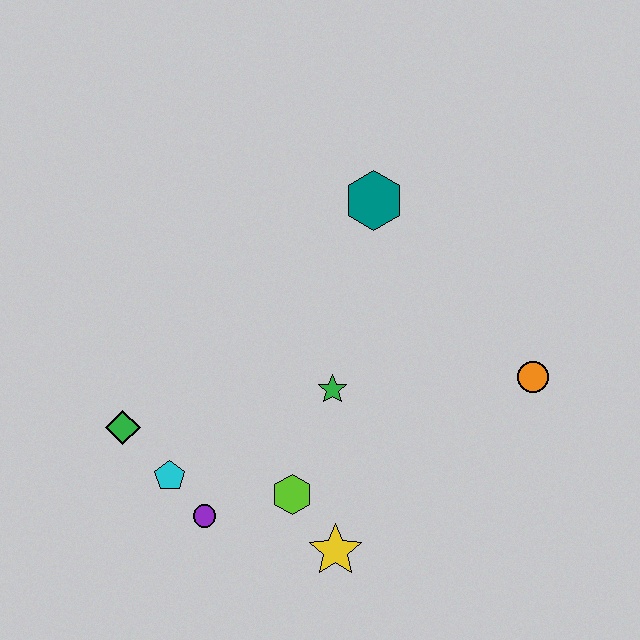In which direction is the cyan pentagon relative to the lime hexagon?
The cyan pentagon is to the left of the lime hexagon.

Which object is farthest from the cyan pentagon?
The orange circle is farthest from the cyan pentagon.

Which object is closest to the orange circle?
The green star is closest to the orange circle.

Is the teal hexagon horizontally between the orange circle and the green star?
Yes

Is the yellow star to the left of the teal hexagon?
Yes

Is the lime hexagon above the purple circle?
Yes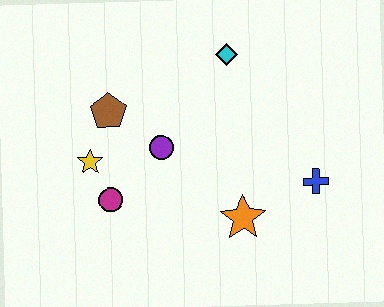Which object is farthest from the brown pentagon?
The blue cross is farthest from the brown pentagon.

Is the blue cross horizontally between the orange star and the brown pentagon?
No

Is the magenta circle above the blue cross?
No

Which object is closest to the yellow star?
The magenta circle is closest to the yellow star.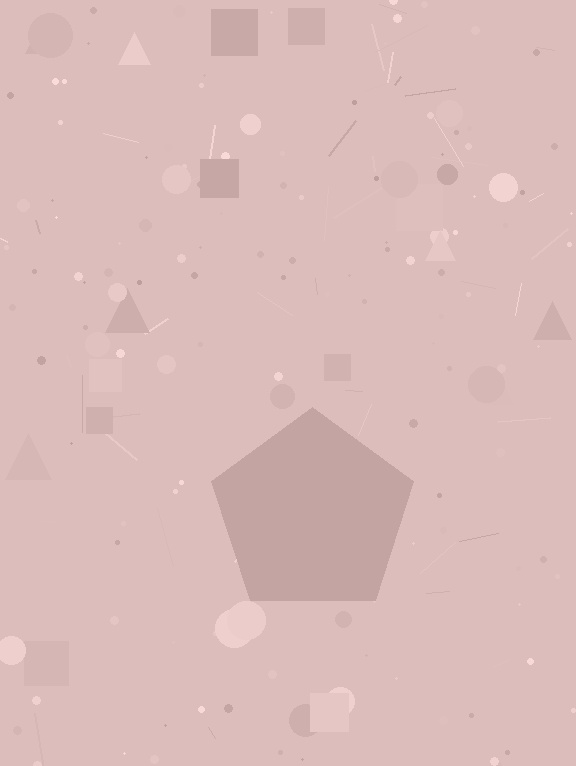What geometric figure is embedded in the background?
A pentagon is embedded in the background.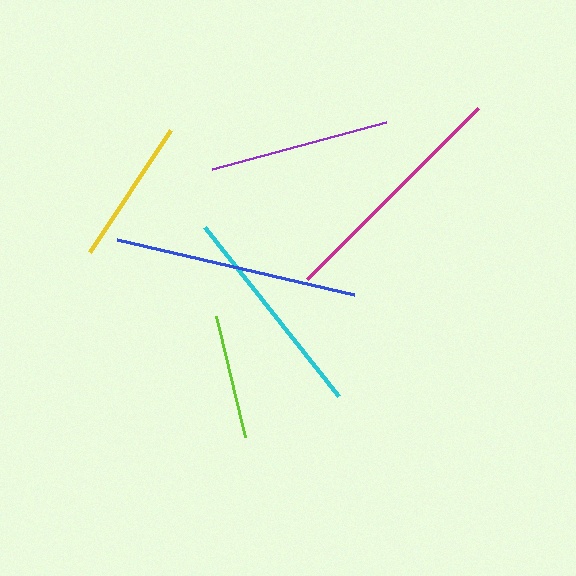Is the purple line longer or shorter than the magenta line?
The magenta line is longer than the purple line.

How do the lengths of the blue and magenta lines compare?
The blue and magenta lines are approximately the same length.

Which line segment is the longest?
The blue line is the longest at approximately 243 pixels.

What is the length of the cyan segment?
The cyan segment is approximately 216 pixels long.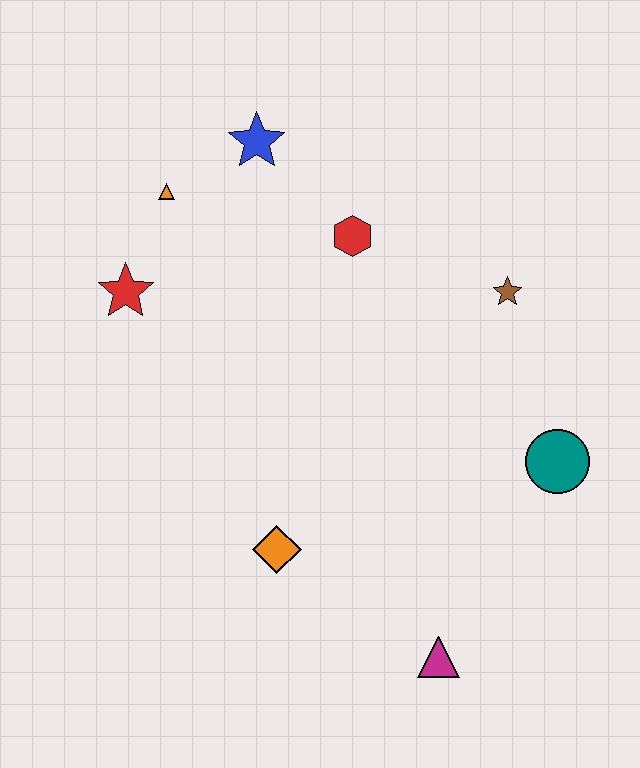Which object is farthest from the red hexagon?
The magenta triangle is farthest from the red hexagon.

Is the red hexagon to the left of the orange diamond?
No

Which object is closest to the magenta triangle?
The orange diamond is closest to the magenta triangle.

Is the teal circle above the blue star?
No